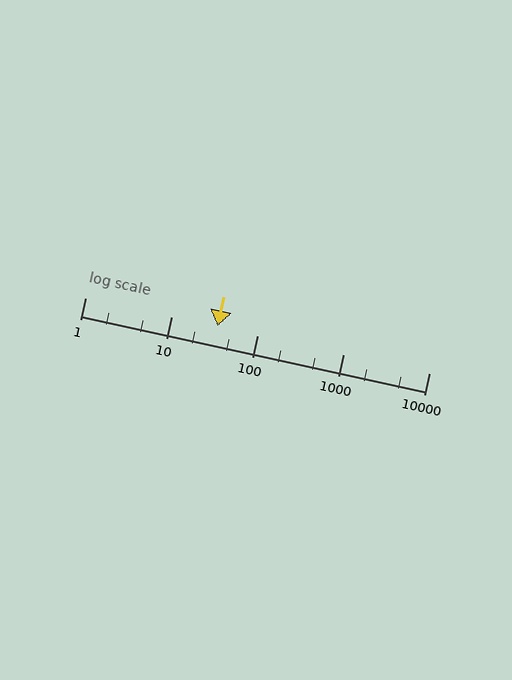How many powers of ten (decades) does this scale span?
The scale spans 4 decades, from 1 to 10000.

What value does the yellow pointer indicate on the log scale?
The pointer indicates approximately 35.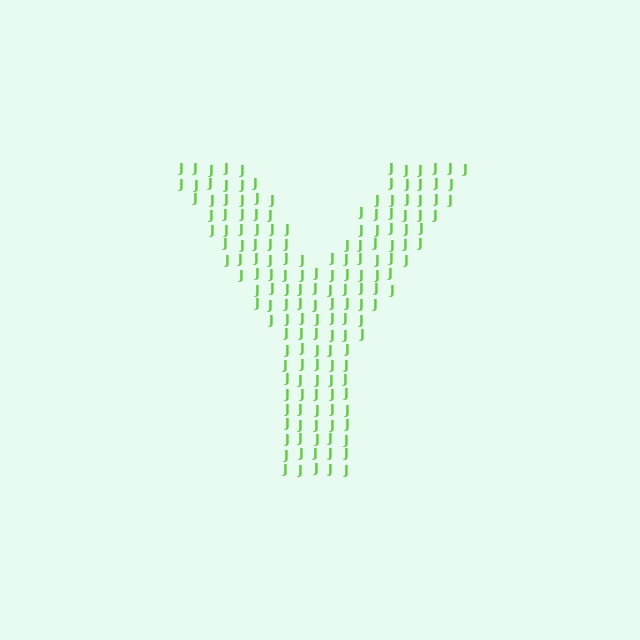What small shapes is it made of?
It is made of small letter J's.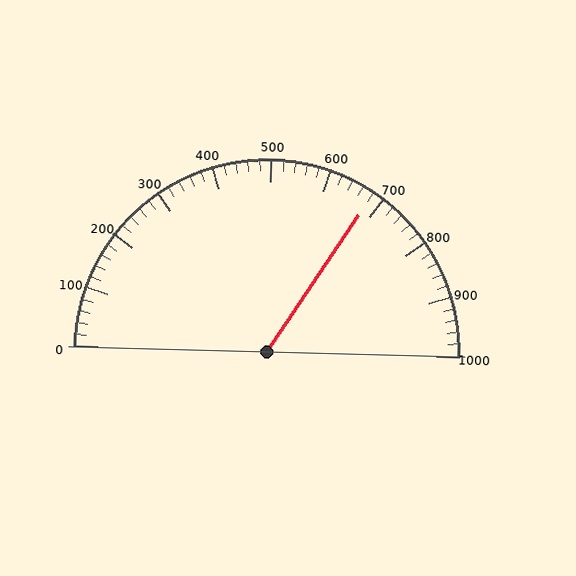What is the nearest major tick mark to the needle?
The nearest major tick mark is 700.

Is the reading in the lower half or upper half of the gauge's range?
The reading is in the upper half of the range (0 to 1000).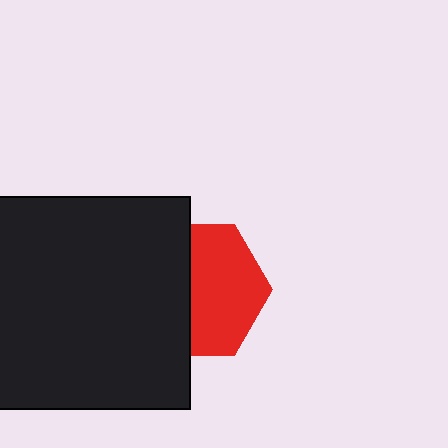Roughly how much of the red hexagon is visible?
About half of it is visible (roughly 55%).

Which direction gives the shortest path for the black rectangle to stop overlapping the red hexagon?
Moving left gives the shortest separation.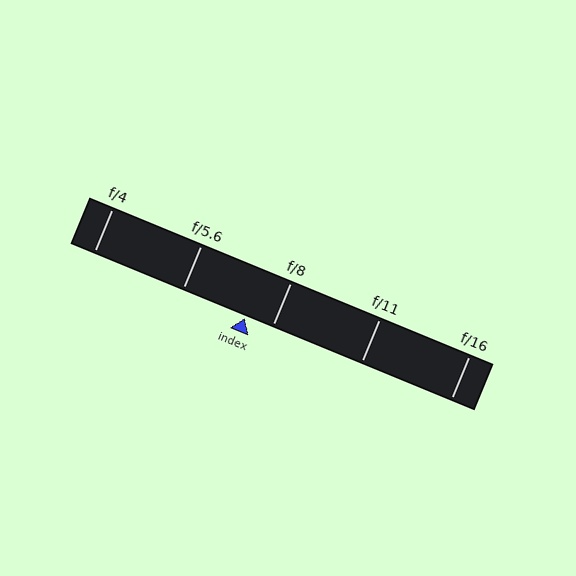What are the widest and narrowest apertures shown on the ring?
The widest aperture shown is f/4 and the narrowest is f/16.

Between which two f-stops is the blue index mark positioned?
The index mark is between f/5.6 and f/8.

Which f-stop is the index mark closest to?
The index mark is closest to f/8.